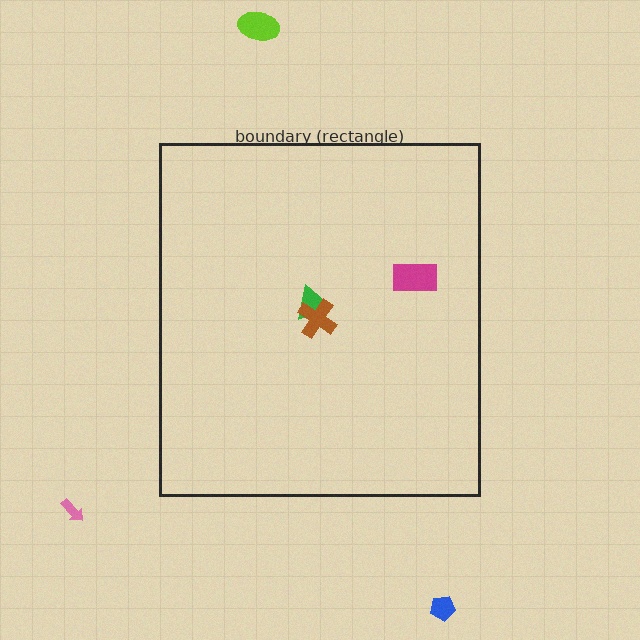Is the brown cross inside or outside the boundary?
Inside.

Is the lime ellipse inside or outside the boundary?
Outside.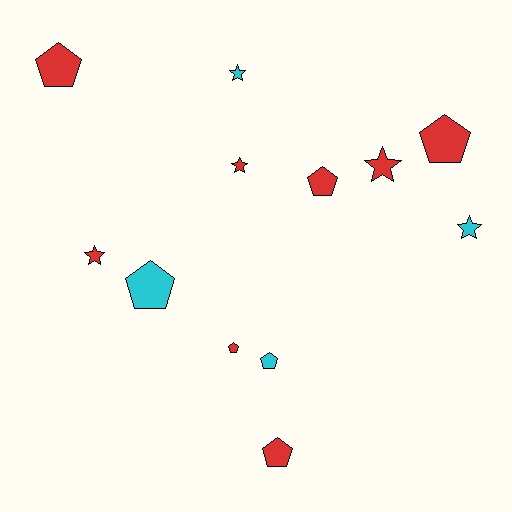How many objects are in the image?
There are 12 objects.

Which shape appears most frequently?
Pentagon, with 7 objects.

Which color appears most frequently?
Red, with 8 objects.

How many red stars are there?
There are 3 red stars.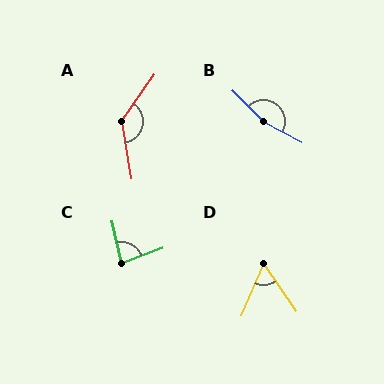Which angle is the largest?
B, at approximately 162 degrees.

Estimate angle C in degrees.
Approximately 82 degrees.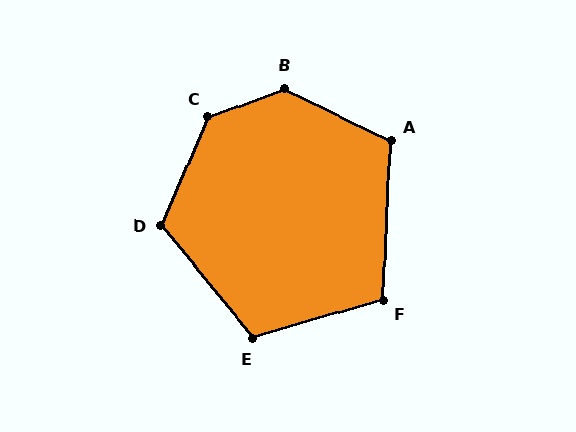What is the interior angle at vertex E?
Approximately 113 degrees (obtuse).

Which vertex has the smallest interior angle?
F, at approximately 109 degrees.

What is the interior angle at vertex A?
Approximately 113 degrees (obtuse).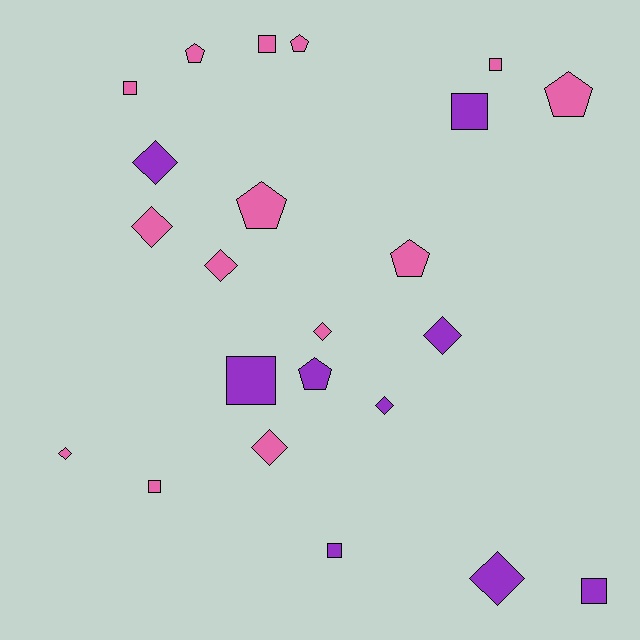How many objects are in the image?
There are 23 objects.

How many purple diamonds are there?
There are 4 purple diamonds.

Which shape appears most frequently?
Diamond, with 9 objects.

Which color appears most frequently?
Pink, with 14 objects.